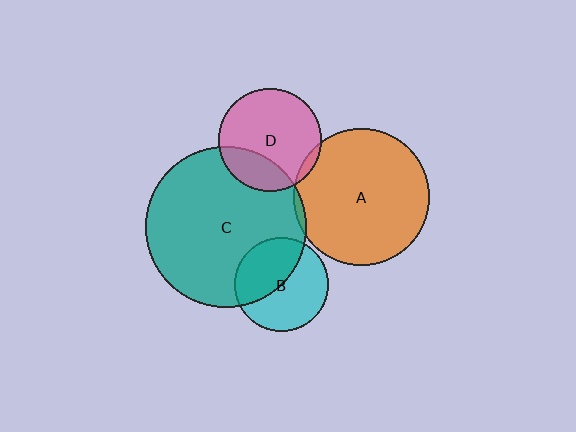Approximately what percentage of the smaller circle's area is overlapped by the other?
Approximately 45%.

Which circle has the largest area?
Circle C (teal).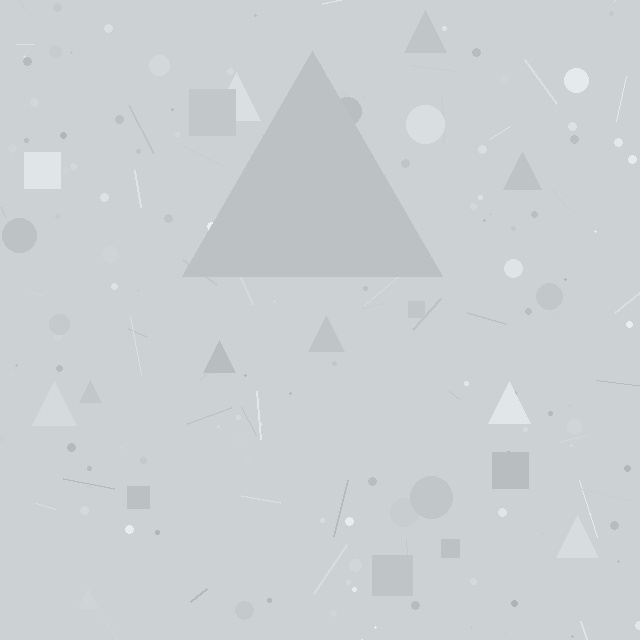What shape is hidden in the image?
A triangle is hidden in the image.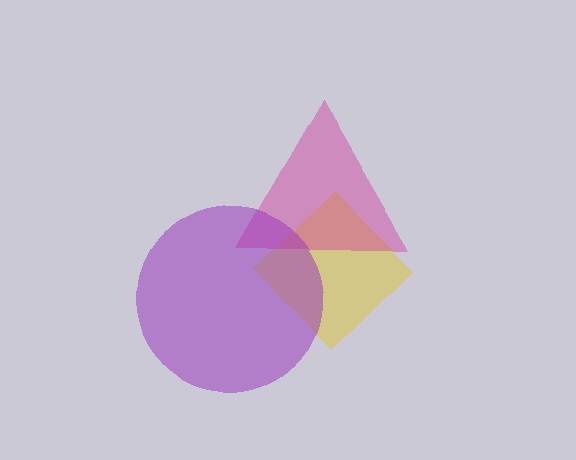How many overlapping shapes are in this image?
There are 3 overlapping shapes in the image.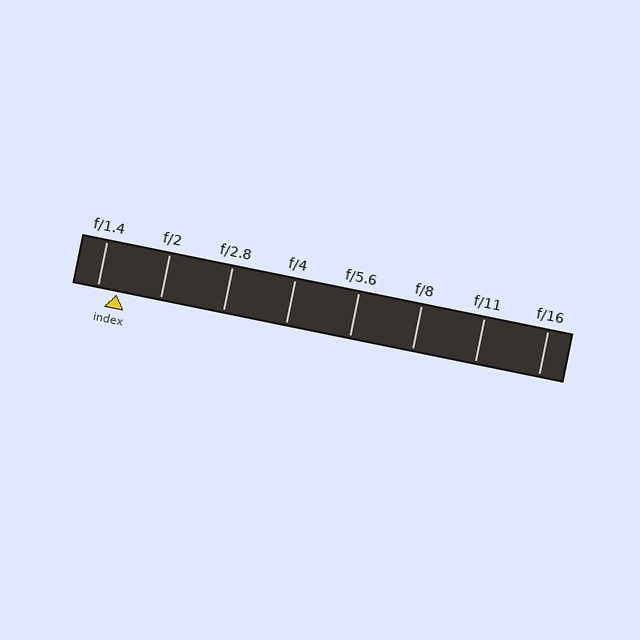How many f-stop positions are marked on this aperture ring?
There are 8 f-stop positions marked.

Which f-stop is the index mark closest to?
The index mark is closest to f/1.4.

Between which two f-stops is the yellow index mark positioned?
The index mark is between f/1.4 and f/2.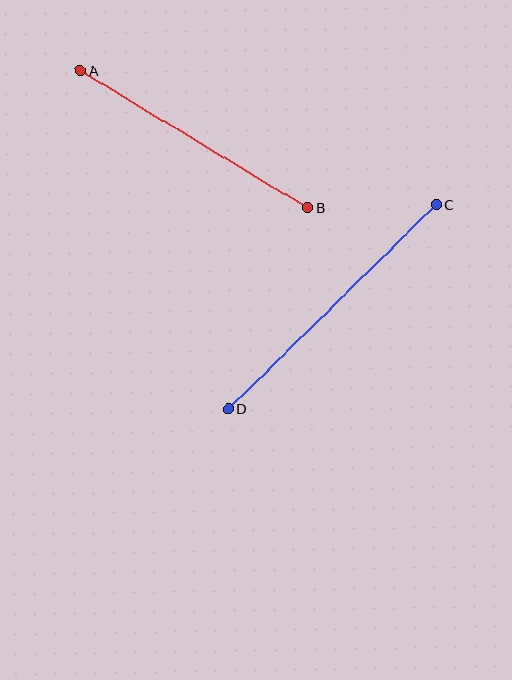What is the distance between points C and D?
The distance is approximately 292 pixels.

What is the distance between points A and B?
The distance is approximately 266 pixels.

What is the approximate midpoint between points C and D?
The midpoint is at approximately (332, 307) pixels.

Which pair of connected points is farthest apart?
Points C and D are farthest apart.